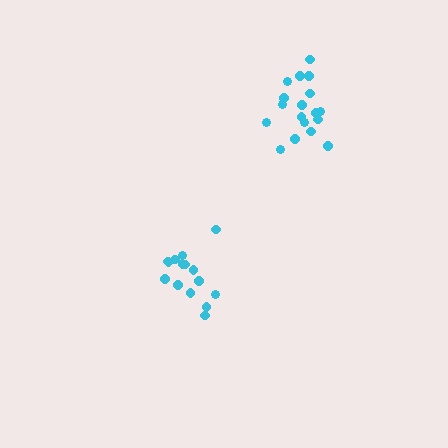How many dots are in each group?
Group 1: 18 dots, Group 2: 15 dots (33 total).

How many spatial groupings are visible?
There are 2 spatial groupings.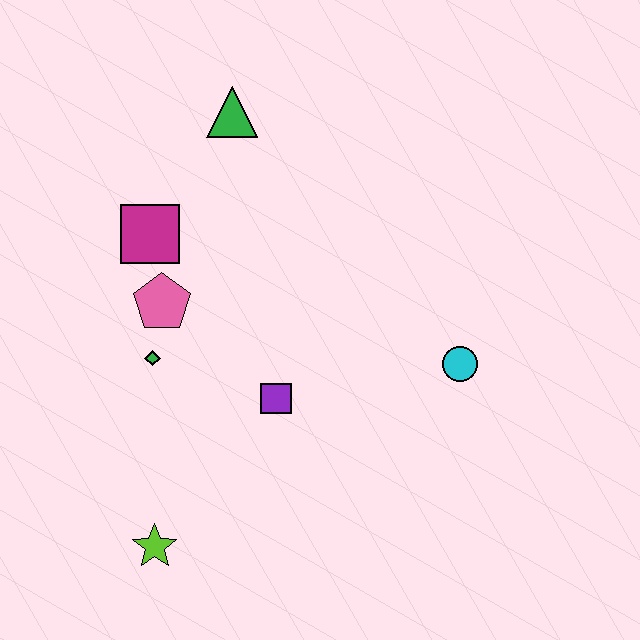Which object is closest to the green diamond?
The pink pentagon is closest to the green diamond.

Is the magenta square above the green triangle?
No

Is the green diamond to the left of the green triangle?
Yes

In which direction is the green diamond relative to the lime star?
The green diamond is above the lime star.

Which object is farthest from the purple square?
The green triangle is farthest from the purple square.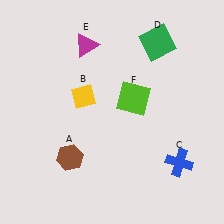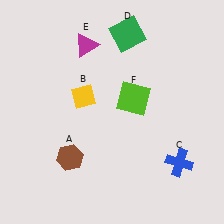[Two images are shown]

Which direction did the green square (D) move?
The green square (D) moved left.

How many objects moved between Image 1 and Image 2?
1 object moved between the two images.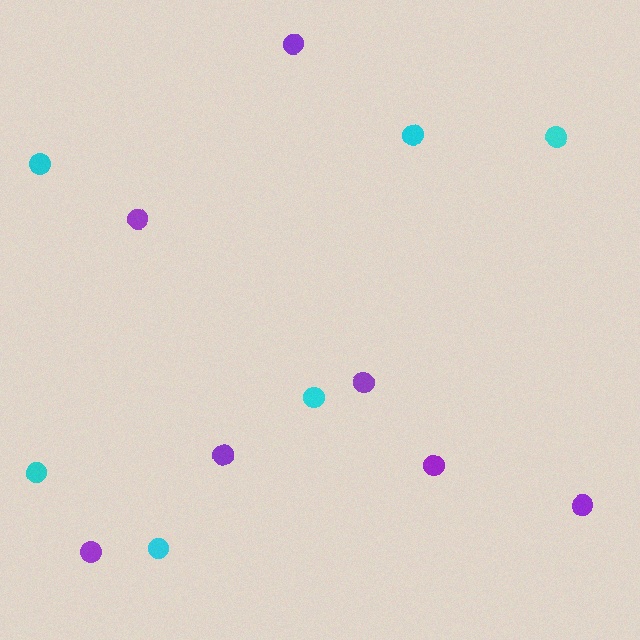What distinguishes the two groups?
There are 2 groups: one group of cyan circles (6) and one group of purple circles (7).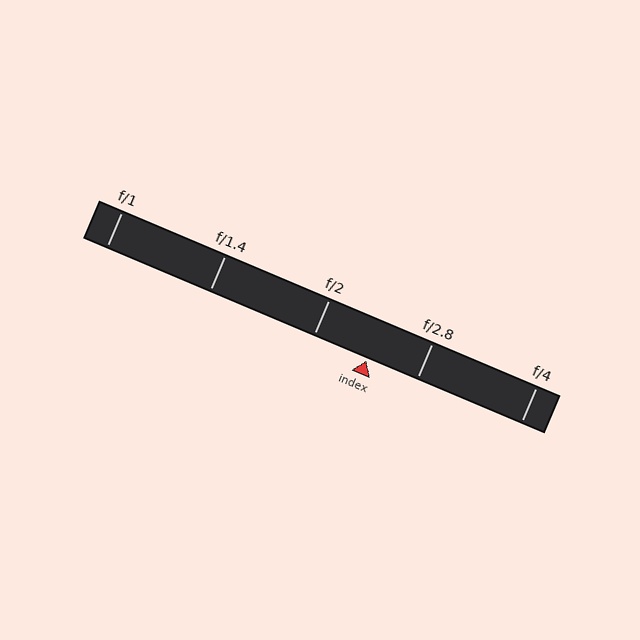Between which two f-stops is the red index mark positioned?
The index mark is between f/2 and f/2.8.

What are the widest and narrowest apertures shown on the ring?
The widest aperture shown is f/1 and the narrowest is f/4.